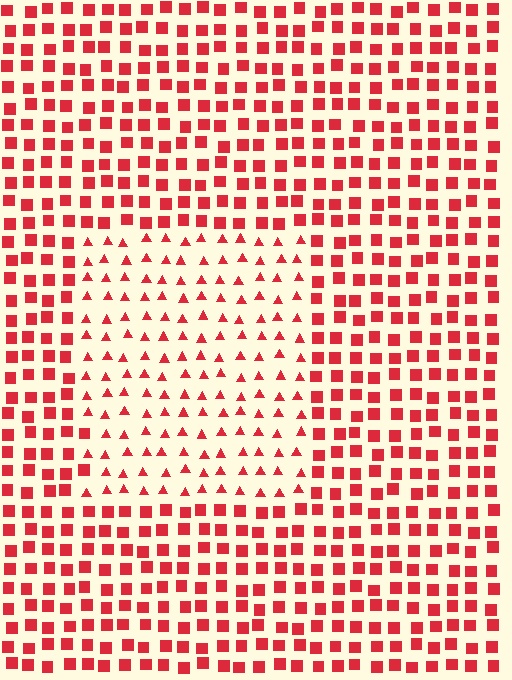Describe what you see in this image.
The image is filled with small red elements arranged in a uniform grid. A rectangle-shaped region contains triangles, while the surrounding area contains squares. The boundary is defined purely by the change in element shape.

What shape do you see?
I see a rectangle.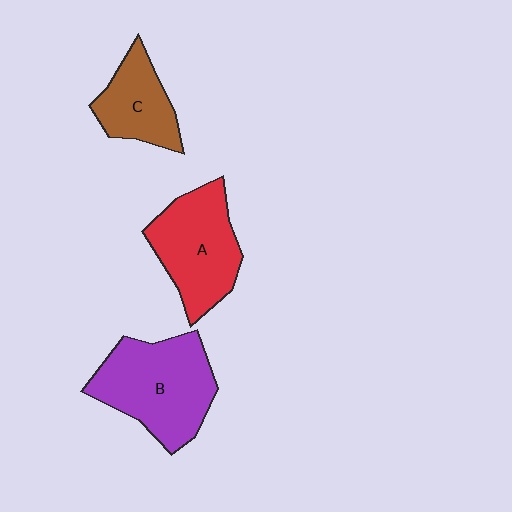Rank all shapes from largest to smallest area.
From largest to smallest: B (purple), A (red), C (brown).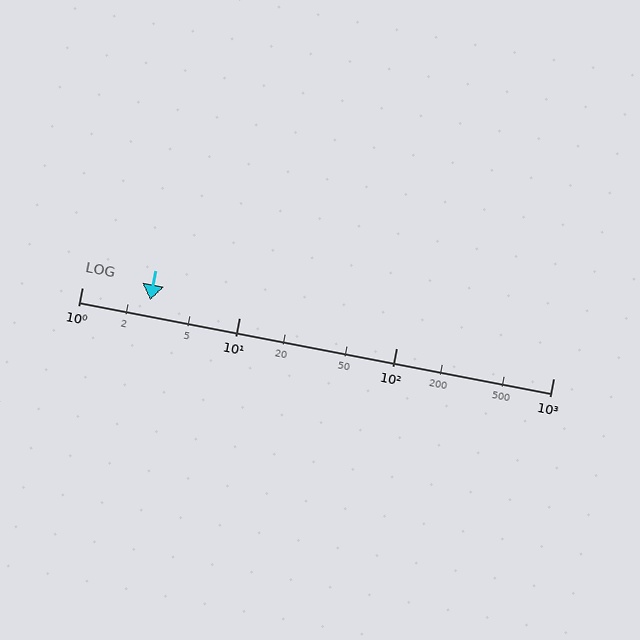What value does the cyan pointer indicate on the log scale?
The pointer indicates approximately 2.7.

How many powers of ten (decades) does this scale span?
The scale spans 3 decades, from 1 to 1000.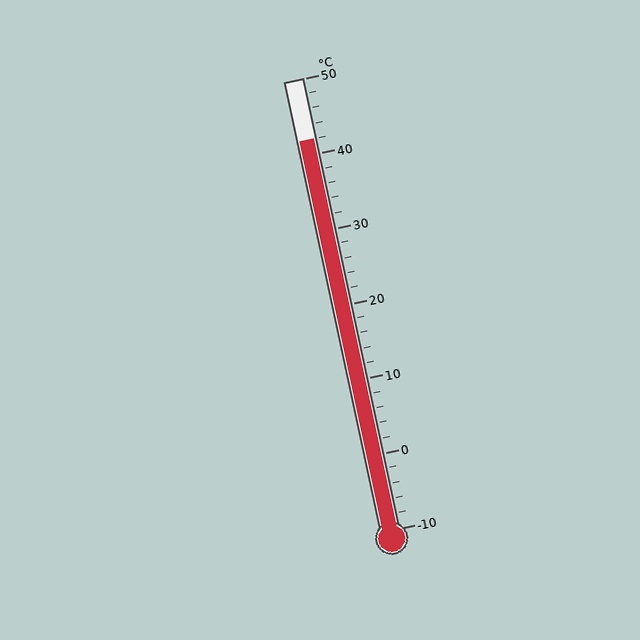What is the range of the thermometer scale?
The thermometer scale ranges from -10°C to 50°C.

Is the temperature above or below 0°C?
The temperature is above 0°C.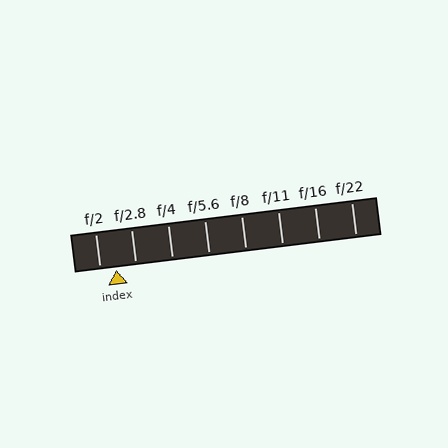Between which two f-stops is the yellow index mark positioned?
The index mark is between f/2 and f/2.8.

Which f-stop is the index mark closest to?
The index mark is closest to f/2.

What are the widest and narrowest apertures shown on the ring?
The widest aperture shown is f/2 and the narrowest is f/22.